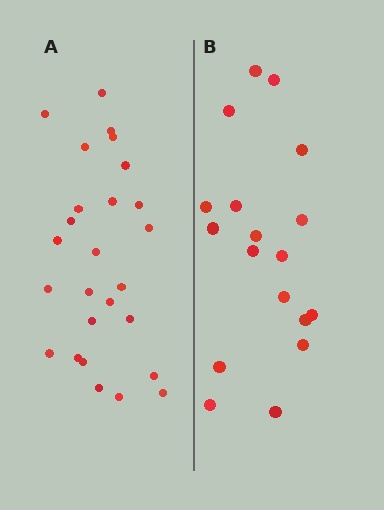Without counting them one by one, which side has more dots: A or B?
Region A (the left region) has more dots.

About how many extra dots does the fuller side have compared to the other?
Region A has roughly 8 or so more dots than region B.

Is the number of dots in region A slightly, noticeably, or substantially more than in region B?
Region A has noticeably more, but not dramatically so. The ratio is roughly 1.4 to 1.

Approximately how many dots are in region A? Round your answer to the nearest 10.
About 30 dots. (The exact count is 26, which rounds to 30.)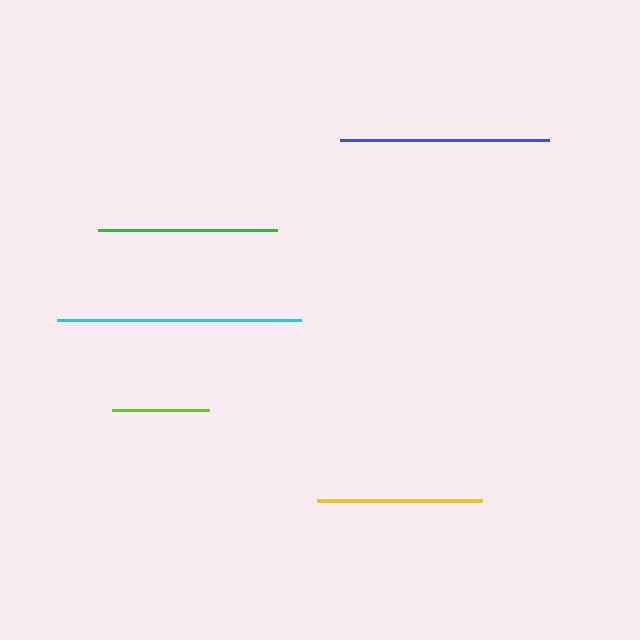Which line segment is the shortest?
The lime line is the shortest at approximately 97 pixels.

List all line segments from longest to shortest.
From longest to shortest: cyan, blue, green, yellow, lime.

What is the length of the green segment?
The green segment is approximately 179 pixels long.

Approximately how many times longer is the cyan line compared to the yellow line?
The cyan line is approximately 1.5 times the length of the yellow line.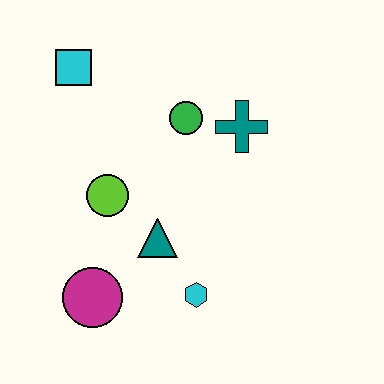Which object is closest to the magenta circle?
The teal triangle is closest to the magenta circle.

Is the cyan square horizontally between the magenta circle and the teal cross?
No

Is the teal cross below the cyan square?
Yes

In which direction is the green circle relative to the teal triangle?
The green circle is above the teal triangle.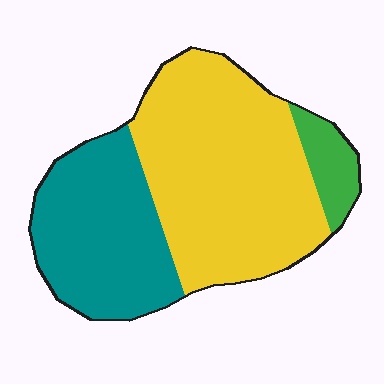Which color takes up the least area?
Green, at roughly 10%.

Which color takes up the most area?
Yellow, at roughly 55%.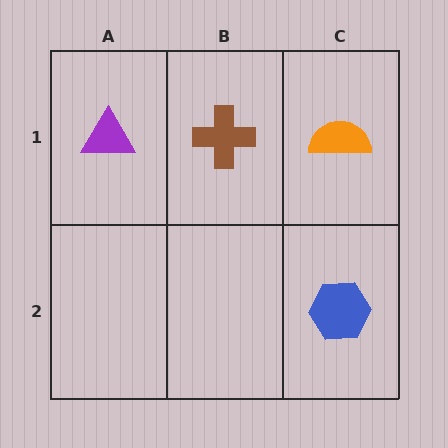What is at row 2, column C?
A blue hexagon.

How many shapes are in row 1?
3 shapes.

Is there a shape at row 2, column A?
No, that cell is empty.